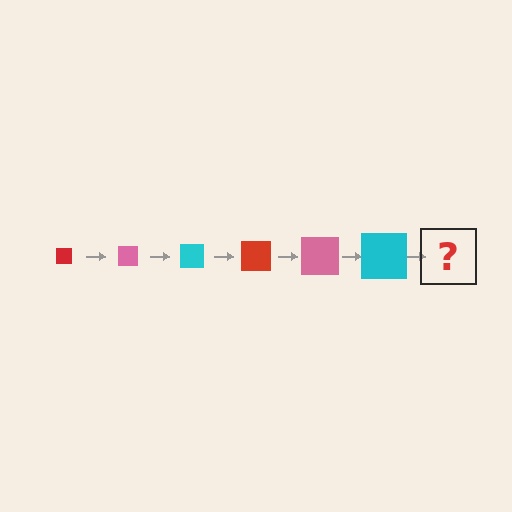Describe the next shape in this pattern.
It should be a red square, larger than the previous one.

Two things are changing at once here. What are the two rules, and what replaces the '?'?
The two rules are that the square grows larger each step and the color cycles through red, pink, and cyan. The '?' should be a red square, larger than the previous one.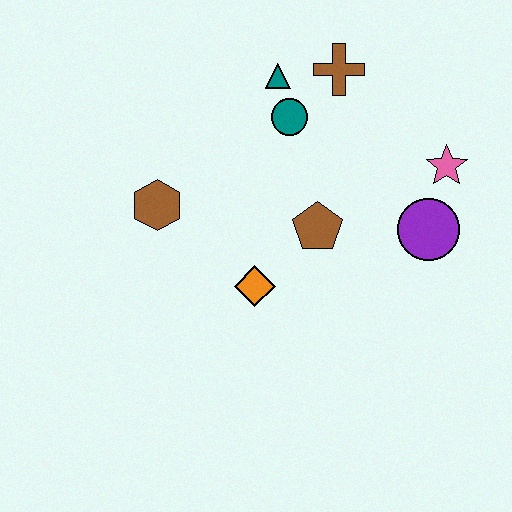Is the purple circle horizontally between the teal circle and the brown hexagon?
No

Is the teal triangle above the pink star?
Yes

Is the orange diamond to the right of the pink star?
No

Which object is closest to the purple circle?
The pink star is closest to the purple circle.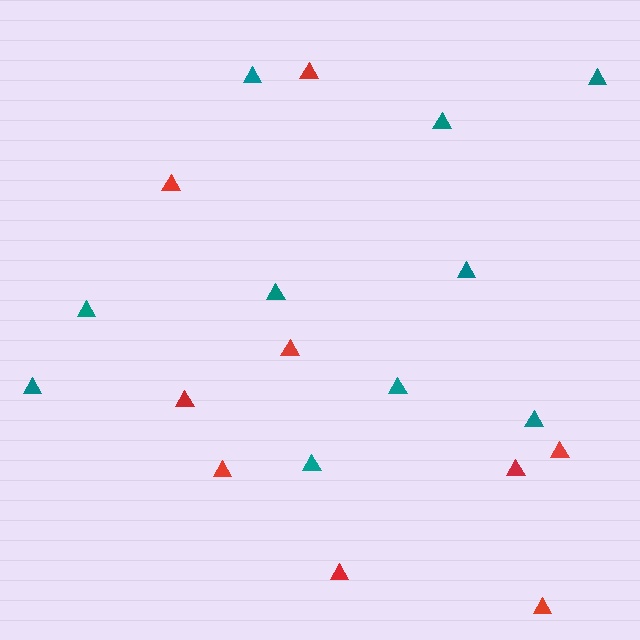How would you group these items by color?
There are 2 groups: one group of red triangles (9) and one group of teal triangles (10).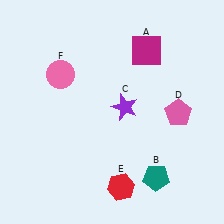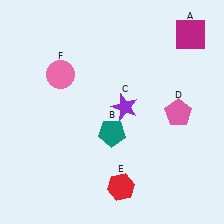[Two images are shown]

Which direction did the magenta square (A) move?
The magenta square (A) moved right.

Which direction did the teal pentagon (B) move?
The teal pentagon (B) moved up.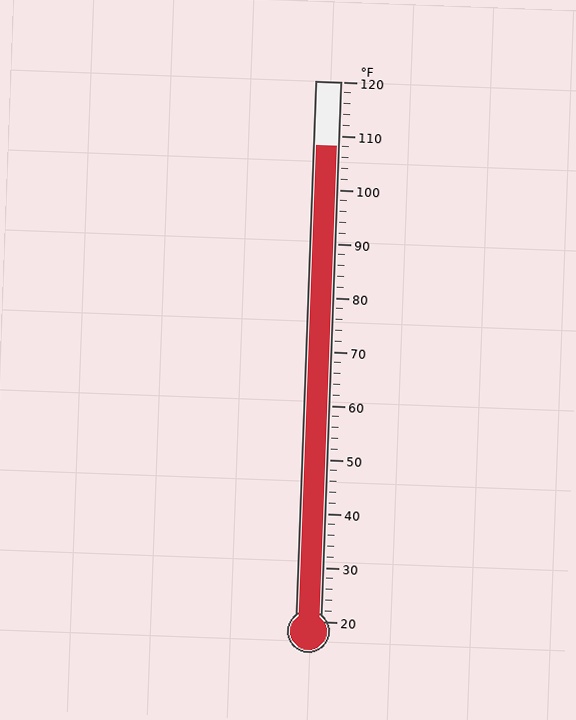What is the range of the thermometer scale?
The thermometer scale ranges from 20°F to 120°F.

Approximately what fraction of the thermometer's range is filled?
The thermometer is filled to approximately 90% of its range.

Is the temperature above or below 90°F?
The temperature is above 90°F.